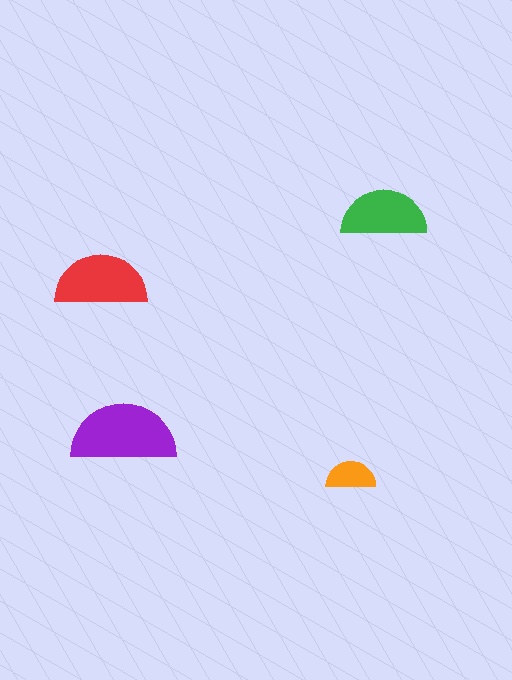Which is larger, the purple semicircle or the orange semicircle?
The purple one.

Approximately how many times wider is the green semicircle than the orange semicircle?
About 1.5 times wider.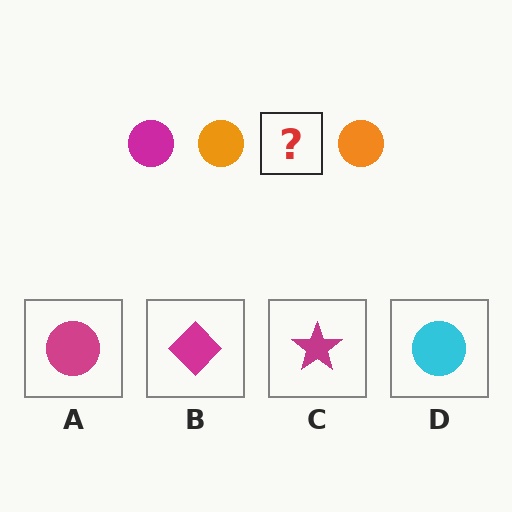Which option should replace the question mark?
Option A.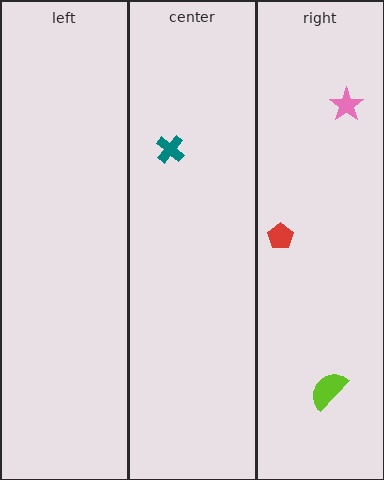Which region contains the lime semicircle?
The right region.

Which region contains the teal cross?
The center region.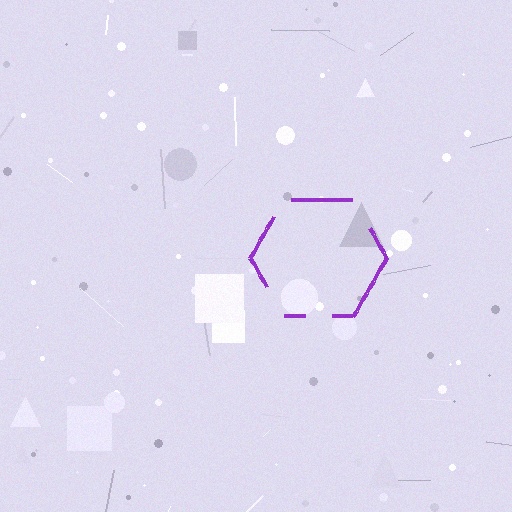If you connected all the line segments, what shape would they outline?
They would outline a hexagon.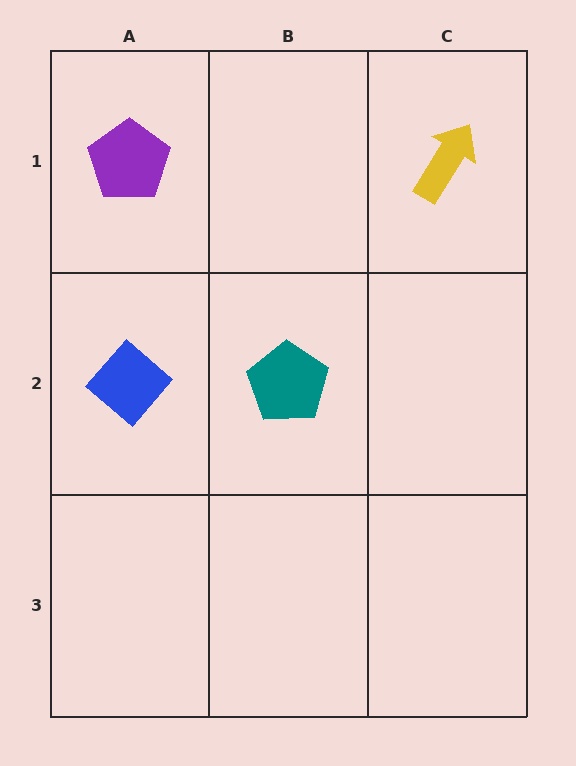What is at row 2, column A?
A blue diamond.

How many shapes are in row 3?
0 shapes.